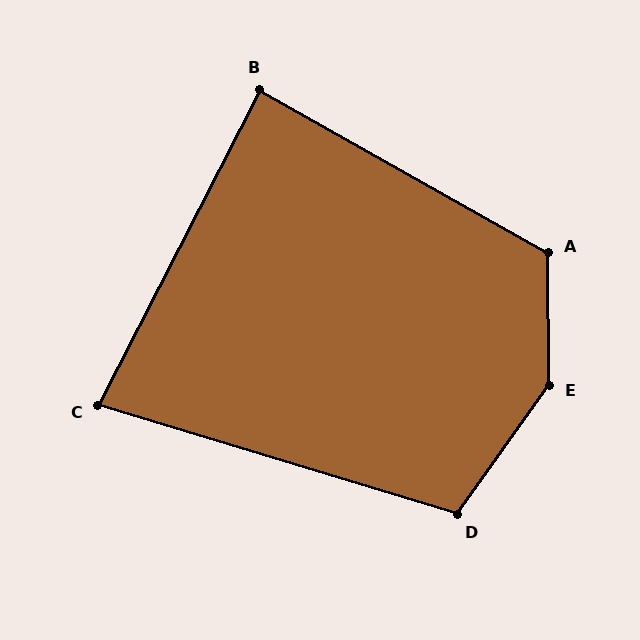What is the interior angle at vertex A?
Approximately 120 degrees (obtuse).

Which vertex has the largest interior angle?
E, at approximately 144 degrees.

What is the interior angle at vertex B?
Approximately 88 degrees (approximately right).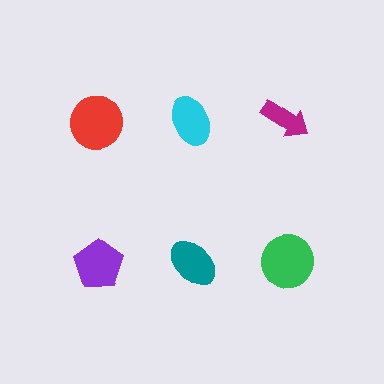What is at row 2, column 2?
A teal ellipse.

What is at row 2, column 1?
A purple pentagon.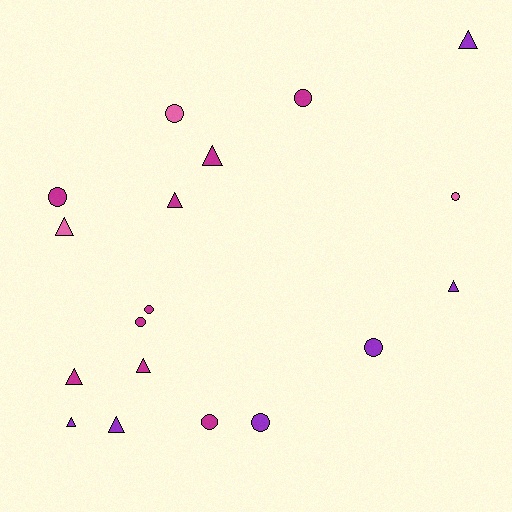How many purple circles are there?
There are 2 purple circles.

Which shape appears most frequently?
Circle, with 9 objects.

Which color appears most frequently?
Magenta, with 9 objects.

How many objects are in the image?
There are 18 objects.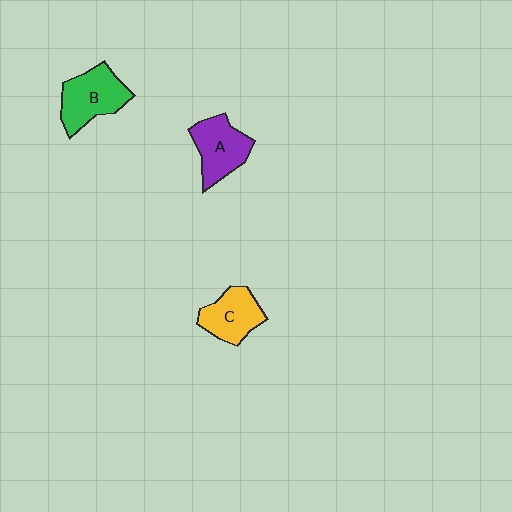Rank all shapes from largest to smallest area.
From largest to smallest: B (green), A (purple), C (yellow).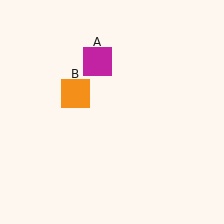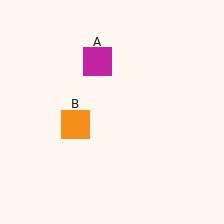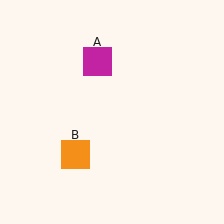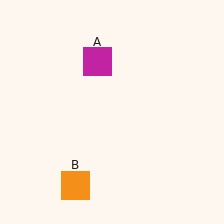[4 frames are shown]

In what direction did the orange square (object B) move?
The orange square (object B) moved down.